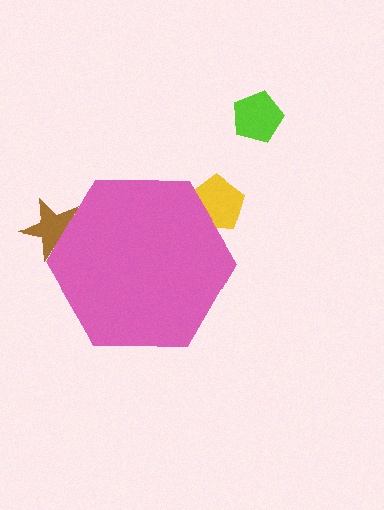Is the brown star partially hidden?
Yes, the brown star is partially hidden behind the pink hexagon.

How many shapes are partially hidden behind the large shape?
2 shapes are partially hidden.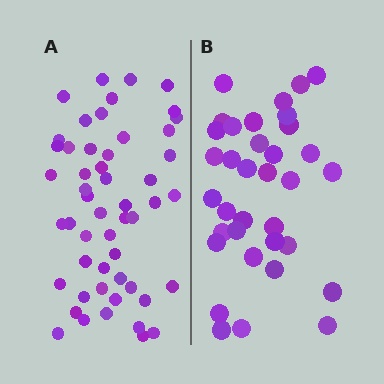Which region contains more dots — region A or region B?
Region A (the left region) has more dots.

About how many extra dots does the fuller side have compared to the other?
Region A has approximately 15 more dots than region B.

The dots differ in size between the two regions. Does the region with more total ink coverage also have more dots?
No. Region B has more total ink coverage because its dots are larger, but region A actually contains more individual dots. Total area can be misleading — the number of items is what matters here.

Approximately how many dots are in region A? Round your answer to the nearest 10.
About 50 dots. (The exact count is 52, which rounds to 50.)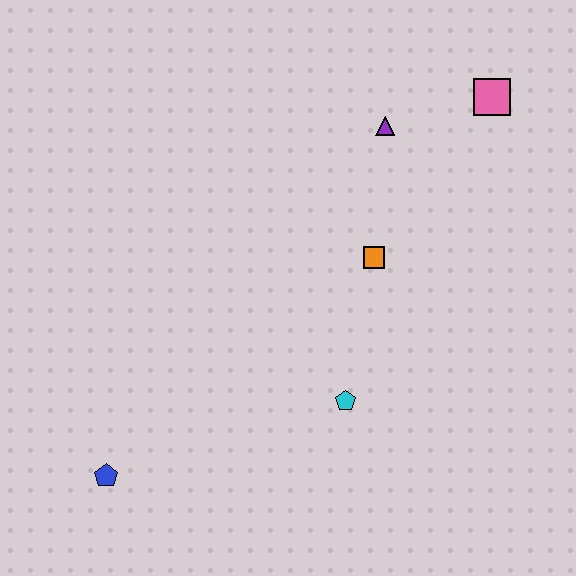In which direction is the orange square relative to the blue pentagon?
The orange square is to the right of the blue pentagon.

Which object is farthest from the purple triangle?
The blue pentagon is farthest from the purple triangle.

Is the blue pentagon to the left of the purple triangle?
Yes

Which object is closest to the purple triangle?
The pink square is closest to the purple triangle.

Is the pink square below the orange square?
No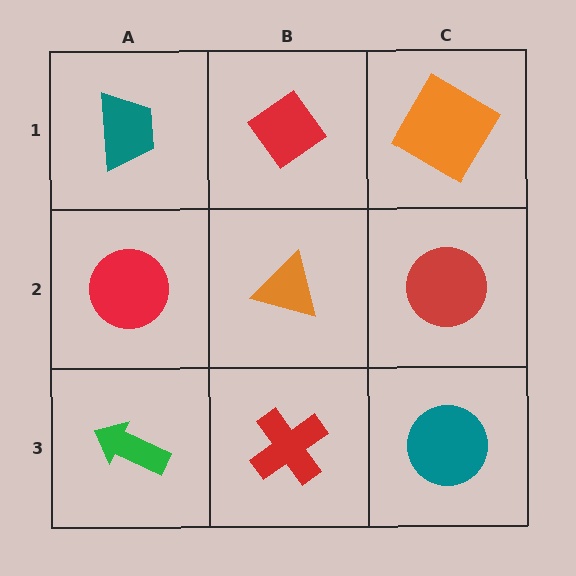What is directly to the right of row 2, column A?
An orange triangle.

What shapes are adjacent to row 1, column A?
A red circle (row 2, column A), a red diamond (row 1, column B).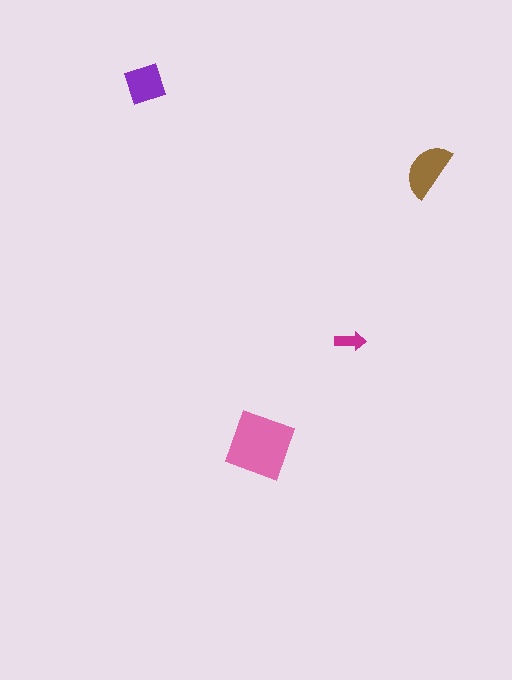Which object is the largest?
The pink diamond.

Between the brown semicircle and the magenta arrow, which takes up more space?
The brown semicircle.